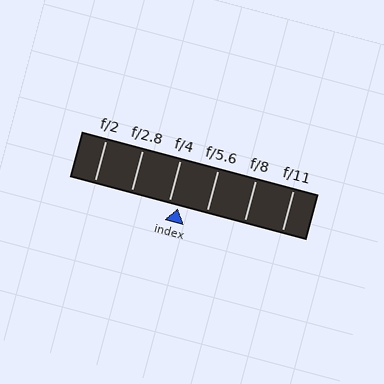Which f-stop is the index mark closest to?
The index mark is closest to f/4.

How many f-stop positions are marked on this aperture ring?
There are 6 f-stop positions marked.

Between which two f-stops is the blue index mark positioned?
The index mark is between f/4 and f/5.6.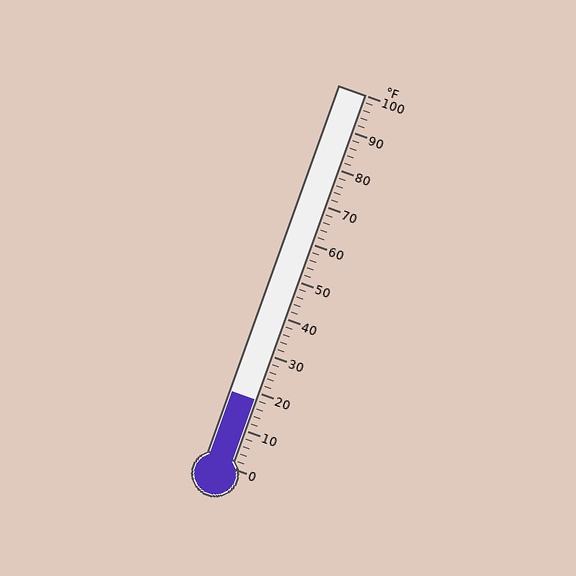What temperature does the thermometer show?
The thermometer shows approximately 18°F.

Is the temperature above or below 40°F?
The temperature is below 40°F.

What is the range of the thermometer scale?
The thermometer scale ranges from 0°F to 100°F.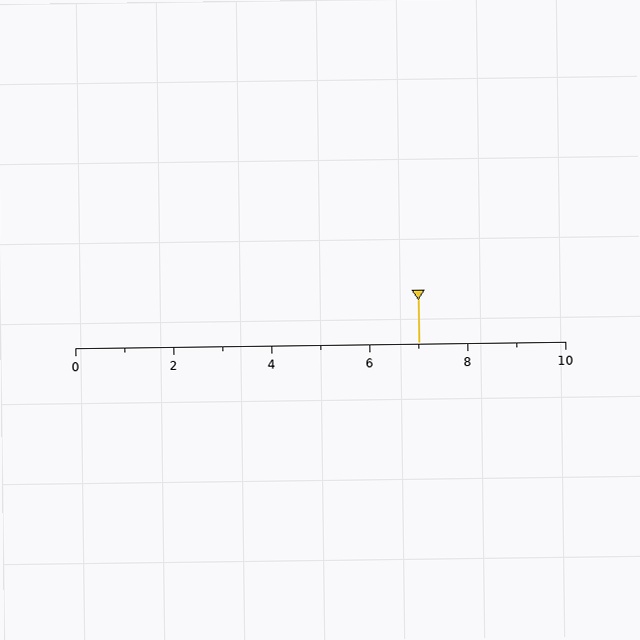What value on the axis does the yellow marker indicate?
The marker indicates approximately 7.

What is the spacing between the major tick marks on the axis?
The major ticks are spaced 2 apart.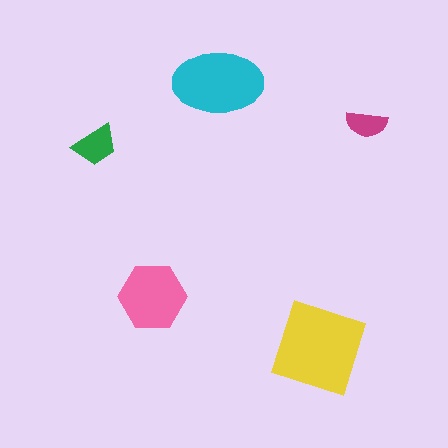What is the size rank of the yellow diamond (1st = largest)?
1st.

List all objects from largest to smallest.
The yellow diamond, the cyan ellipse, the pink hexagon, the green trapezoid, the magenta semicircle.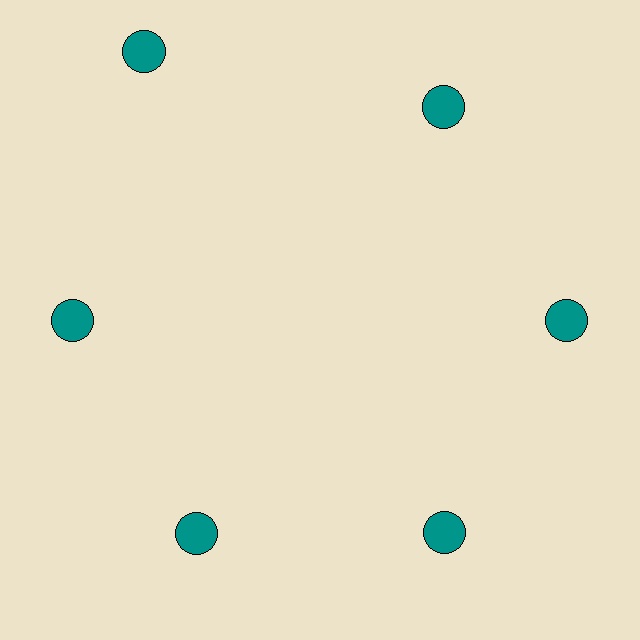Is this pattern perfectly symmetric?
No. The 6 teal circles are arranged in a ring, but one element near the 11 o'clock position is pushed outward from the center, breaking the 6-fold rotational symmetry.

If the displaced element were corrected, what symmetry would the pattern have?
It would have 6-fold rotational symmetry — the pattern would map onto itself every 60 degrees.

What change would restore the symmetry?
The symmetry would be restored by moving it inward, back onto the ring so that all 6 circles sit at equal angles and equal distance from the center.